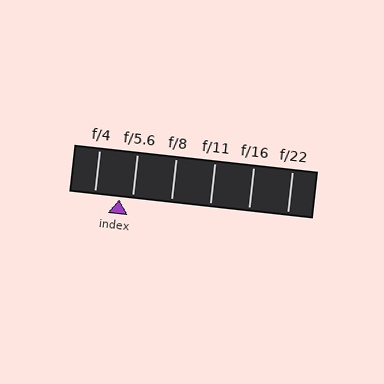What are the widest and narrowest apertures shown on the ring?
The widest aperture shown is f/4 and the narrowest is f/22.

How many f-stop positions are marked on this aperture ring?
There are 6 f-stop positions marked.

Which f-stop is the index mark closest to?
The index mark is closest to f/5.6.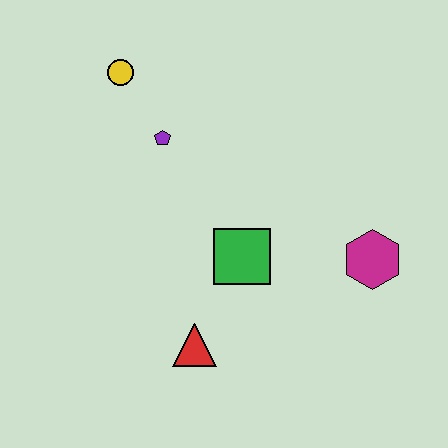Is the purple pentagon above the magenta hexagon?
Yes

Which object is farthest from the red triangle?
The yellow circle is farthest from the red triangle.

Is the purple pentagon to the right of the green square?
No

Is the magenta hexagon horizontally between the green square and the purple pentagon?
No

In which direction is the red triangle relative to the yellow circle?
The red triangle is below the yellow circle.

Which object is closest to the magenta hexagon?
The green square is closest to the magenta hexagon.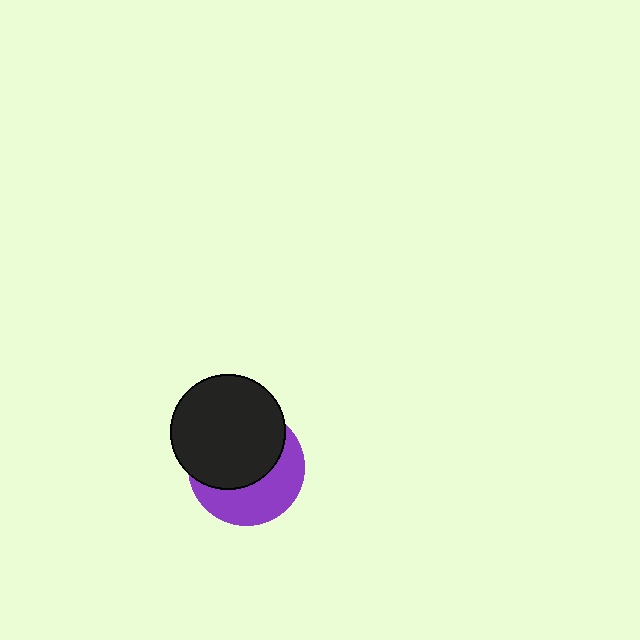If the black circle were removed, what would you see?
You would see the complete purple circle.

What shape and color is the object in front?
The object in front is a black circle.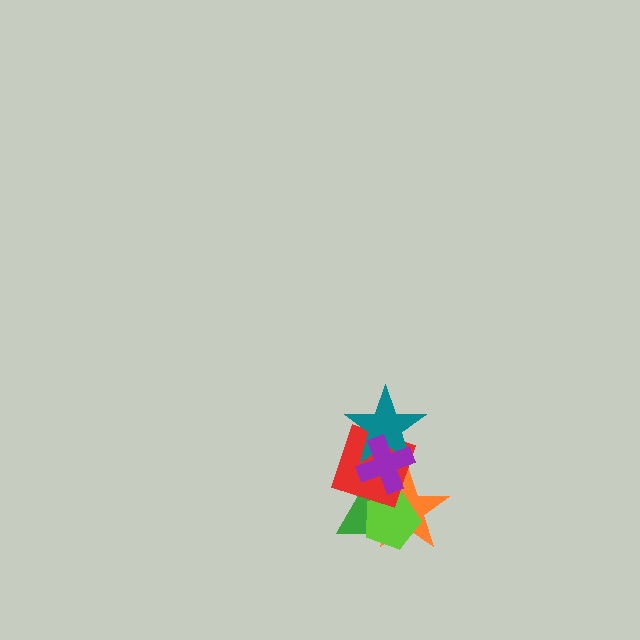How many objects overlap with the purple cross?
4 objects overlap with the purple cross.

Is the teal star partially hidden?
Yes, it is partially covered by another shape.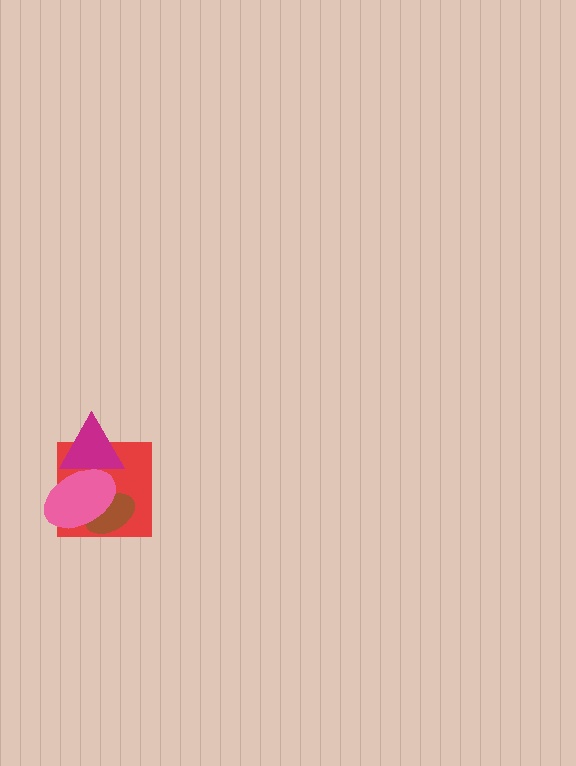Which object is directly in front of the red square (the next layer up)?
The magenta triangle is directly in front of the red square.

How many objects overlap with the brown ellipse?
2 objects overlap with the brown ellipse.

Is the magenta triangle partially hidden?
Yes, it is partially covered by another shape.